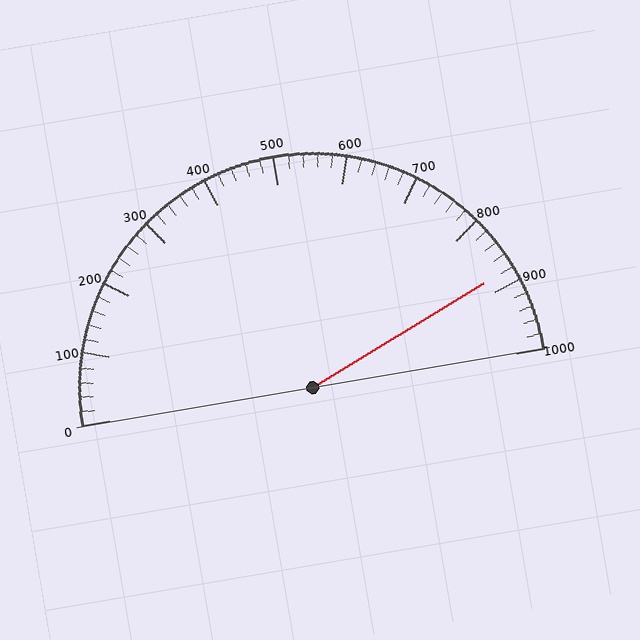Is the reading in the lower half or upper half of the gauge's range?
The reading is in the upper half of the range (0 to 1000).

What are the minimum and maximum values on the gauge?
The gauge ranges from 0 to 1000.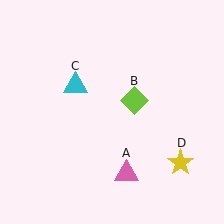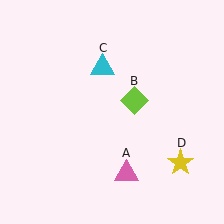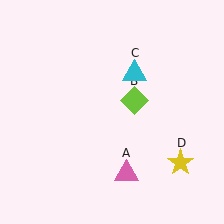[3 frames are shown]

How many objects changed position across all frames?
1 object changed position: cyan triangle (object C).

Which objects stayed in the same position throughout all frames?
Pink triangle (object A) and lime diamond (object B) and yellow star (object D) remained stationary.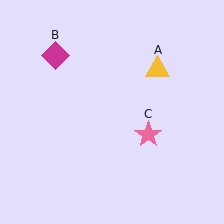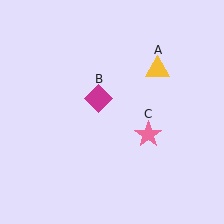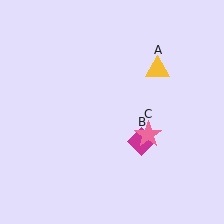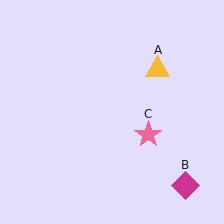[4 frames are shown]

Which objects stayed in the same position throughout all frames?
Yellow triangle (object A) and pink star (object C) remained stationary.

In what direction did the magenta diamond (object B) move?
The magenta diamond (object B) moved down and to the right.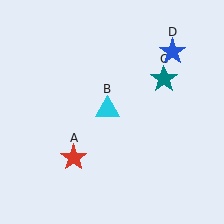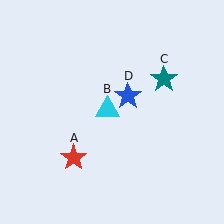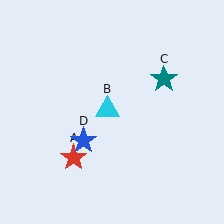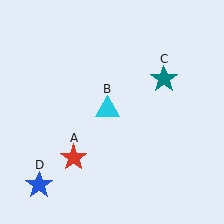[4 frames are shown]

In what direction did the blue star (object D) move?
The blue star (object D) moved down and to the left.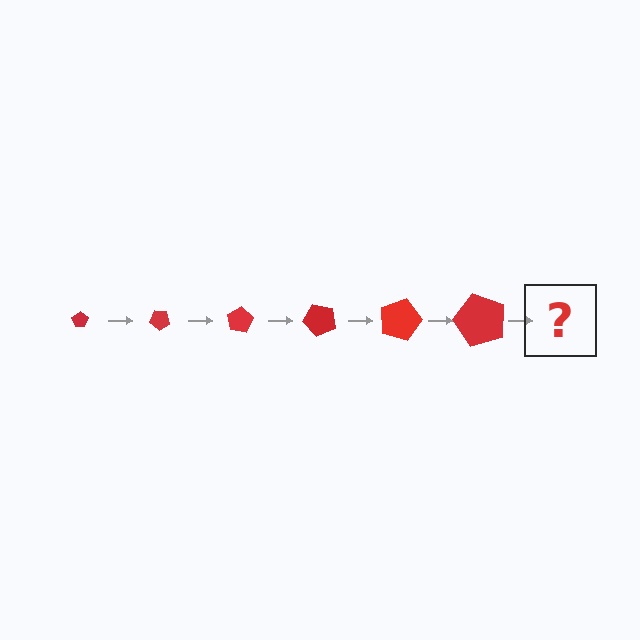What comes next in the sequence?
The next element should be a pentagon, larger than the previous one and rotated 240 degrees from the start.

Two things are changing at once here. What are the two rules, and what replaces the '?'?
The two rules are that the pentagon grows larger each step and it rotates 40 degrees each step. The '?' should be a pentagon, larger than the previous one and rotated 240 degrees from the start.